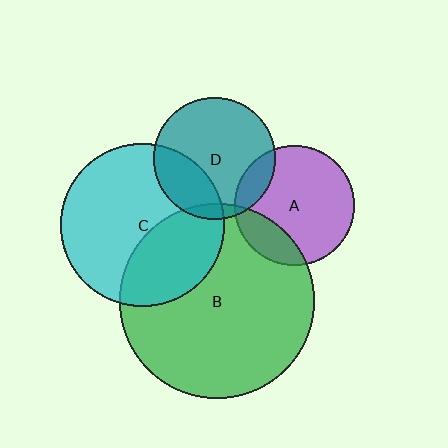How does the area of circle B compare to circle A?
Approximately 2.6 times.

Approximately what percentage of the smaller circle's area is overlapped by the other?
Approximately 15%.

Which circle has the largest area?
Circle B (green).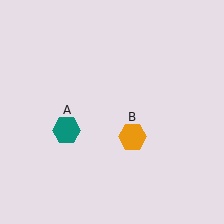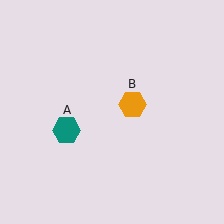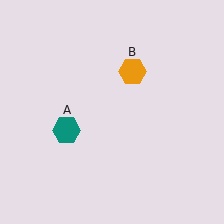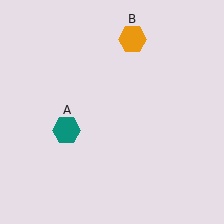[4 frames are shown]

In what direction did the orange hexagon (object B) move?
The orange hexagon (object B) moved up.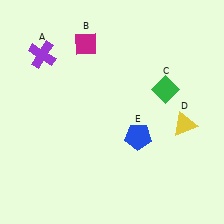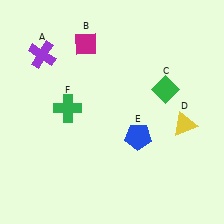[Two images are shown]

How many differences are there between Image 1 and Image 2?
There is 1 difference between the two images.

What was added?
A green cross (F) was added in Image 2.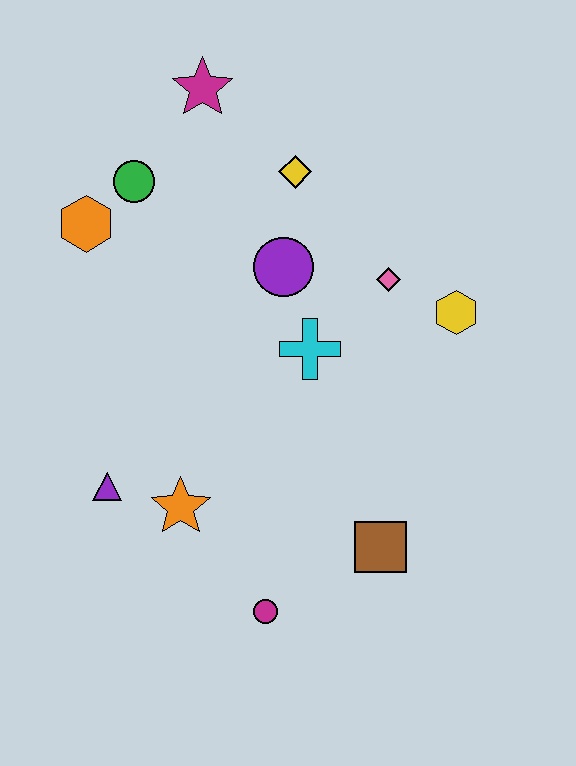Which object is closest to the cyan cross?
The purple circle is closest to the cyan cross.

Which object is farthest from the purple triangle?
The magenta star is farthest from the purple triangle.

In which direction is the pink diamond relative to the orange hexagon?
The pink diamond is to the right of the orange hexagon.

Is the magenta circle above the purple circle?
No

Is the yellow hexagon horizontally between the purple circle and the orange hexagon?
No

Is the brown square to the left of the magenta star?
No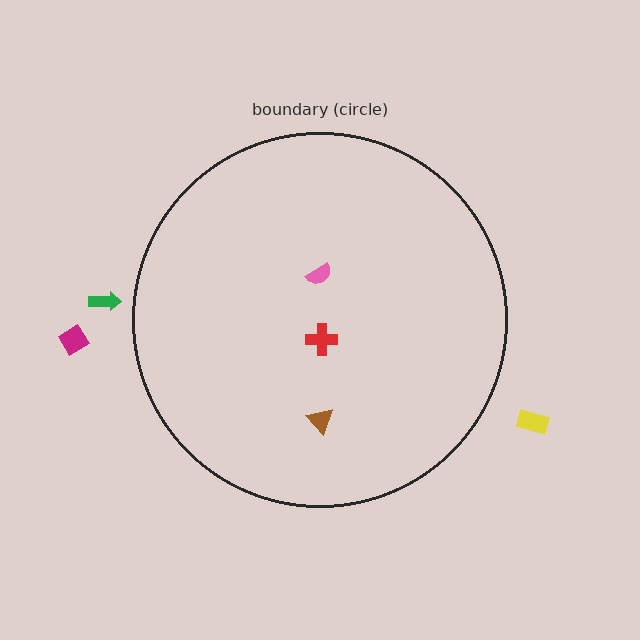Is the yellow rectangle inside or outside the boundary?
Outside.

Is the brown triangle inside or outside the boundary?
Inside.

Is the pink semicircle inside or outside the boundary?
Inside.